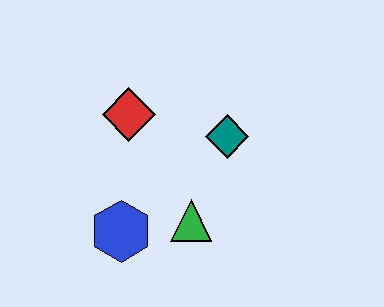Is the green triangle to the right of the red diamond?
Yes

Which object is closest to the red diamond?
The teal diamond is closest to the red diamond.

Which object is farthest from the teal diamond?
The blue hexagon is farthest from the teal diamond.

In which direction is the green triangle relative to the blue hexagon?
The green triangle is to the right of the blue hexagon.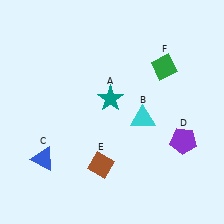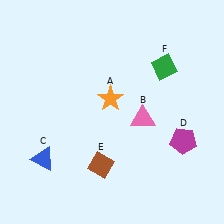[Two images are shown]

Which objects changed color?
A changed from teal to orange. B changed from cyan to pink. D changed from purple to magenta.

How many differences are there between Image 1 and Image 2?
There are 3 differences between the two images.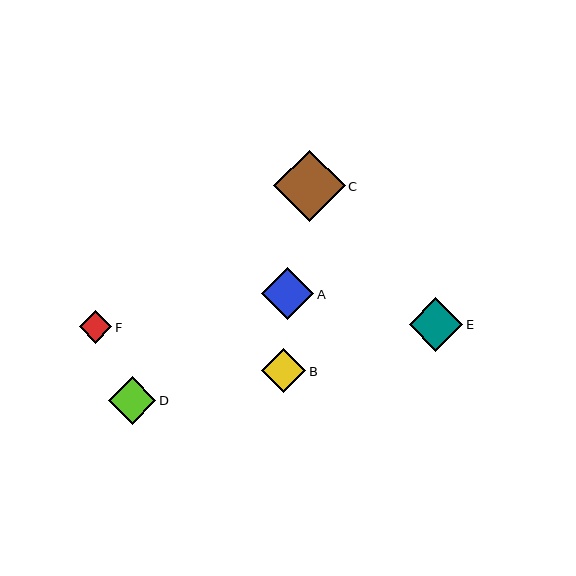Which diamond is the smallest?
Diamond F is the smallest with a size of approximately 32 pixels.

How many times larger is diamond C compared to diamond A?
Diamond C is approximately 1.4 times the size of diamond A.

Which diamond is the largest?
Diamond C is the largest with a size of approximately 72 pixels.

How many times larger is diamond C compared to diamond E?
Diamond C is approximately 1.3 times the size of diamond E.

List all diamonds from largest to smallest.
From largest to smallest: C, E, A, D, B, F.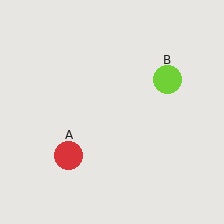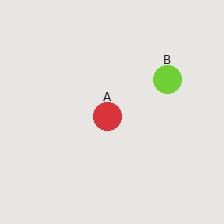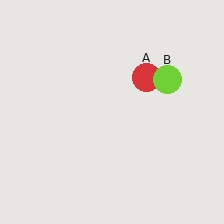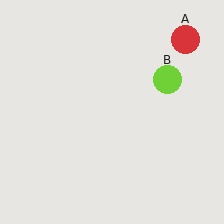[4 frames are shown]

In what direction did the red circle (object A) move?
The red circle (object A) moved up and to the right.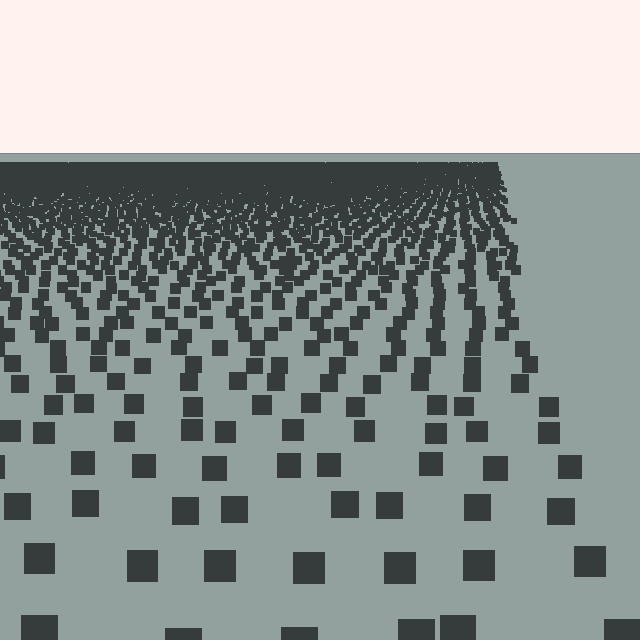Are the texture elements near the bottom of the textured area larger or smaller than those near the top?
Larger. Near the bottom, elements are closer to the viewer and appear at a bigger on-screen size.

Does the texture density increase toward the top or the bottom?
Density increases toward the top.